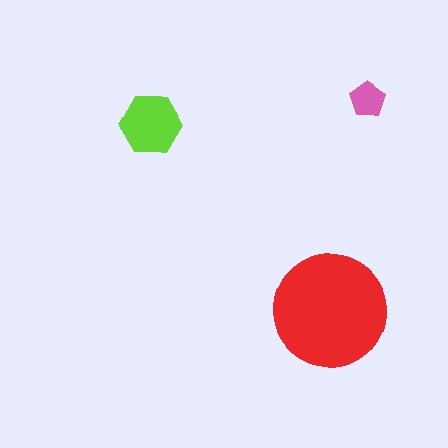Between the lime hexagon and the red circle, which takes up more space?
The red circle.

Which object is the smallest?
The pink pentagon.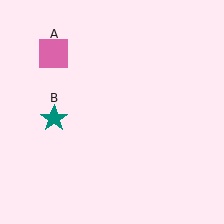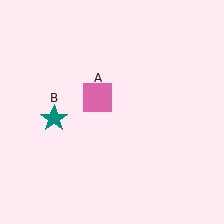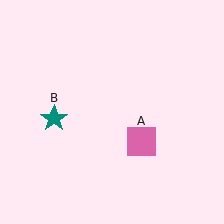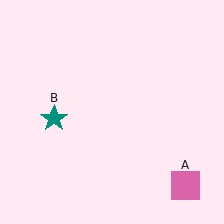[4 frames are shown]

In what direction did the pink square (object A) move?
The pink square (object A) moved down and to the right.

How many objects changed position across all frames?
1 object changed position: pink square (object A).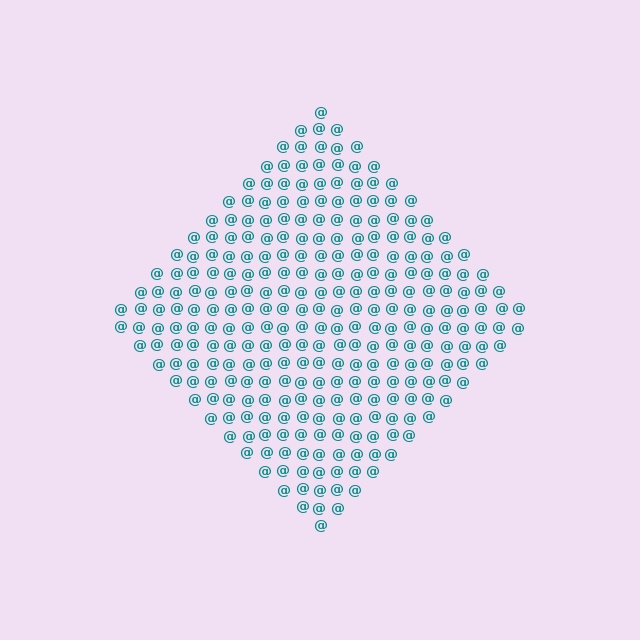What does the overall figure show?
The overall figure shows a diamond.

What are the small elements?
The small elements are at signs.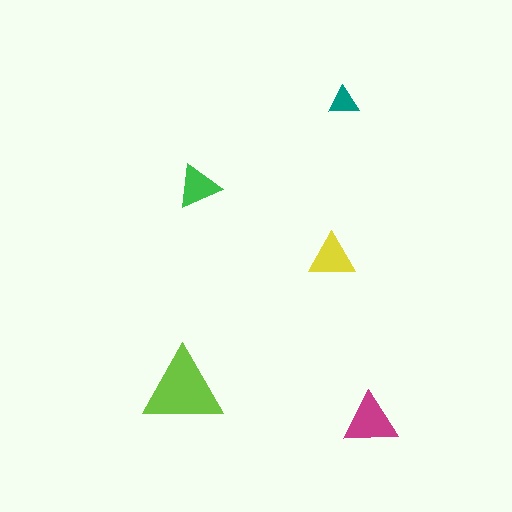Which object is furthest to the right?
The magenta triangle is rightmost.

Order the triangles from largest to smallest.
the lime one, the magenta one, the yellow one, the green one, the teal one.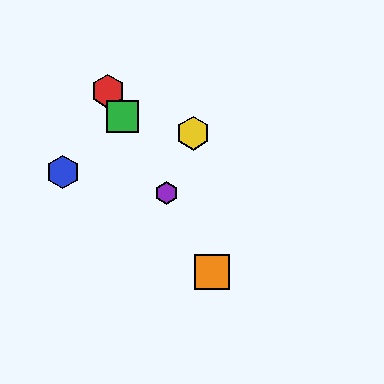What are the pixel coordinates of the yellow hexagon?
The yellow hexagon is at (193, 133).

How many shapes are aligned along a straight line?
4 shapes (the red hexagon, the green square, the purple hexagon, the orange square) are aligned along a straight line.